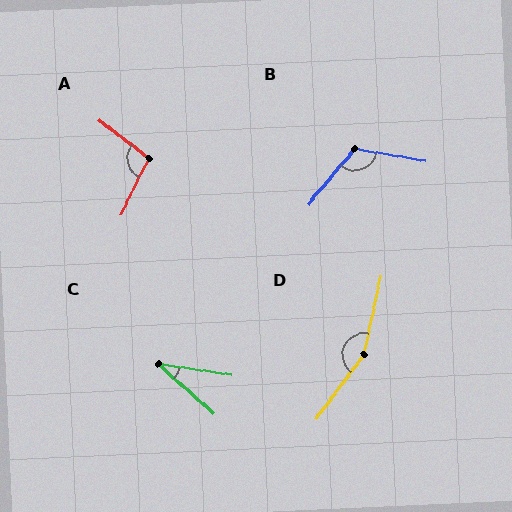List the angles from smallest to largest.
C (33°), A (101°), B (120°), D (156°).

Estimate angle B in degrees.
Approximately 120 degrees.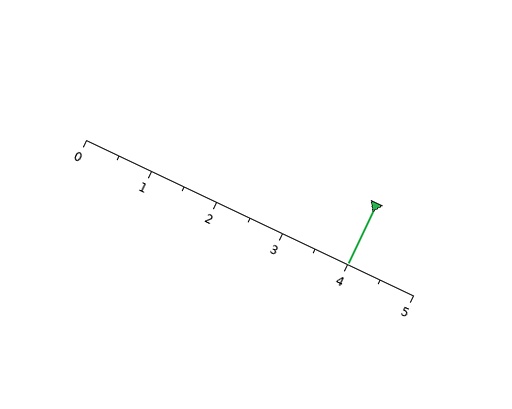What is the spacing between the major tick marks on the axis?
The major ticks are spaced 1 apart.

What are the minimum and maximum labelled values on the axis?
The axis runs from 0 to 5.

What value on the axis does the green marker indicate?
The marker indicates approximately 4.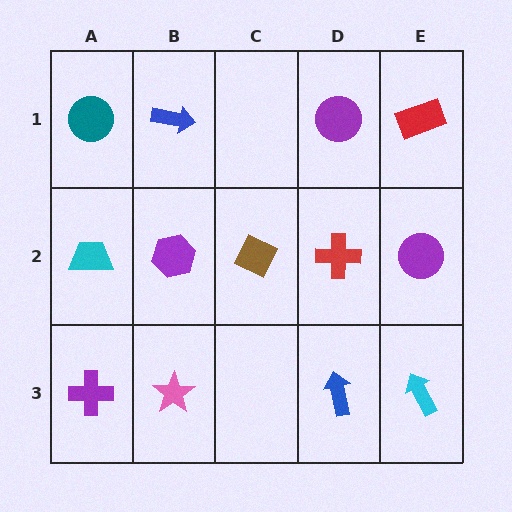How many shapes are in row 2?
5 shapes.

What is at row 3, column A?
A purple cross.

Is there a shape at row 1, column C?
No, that cell is empty.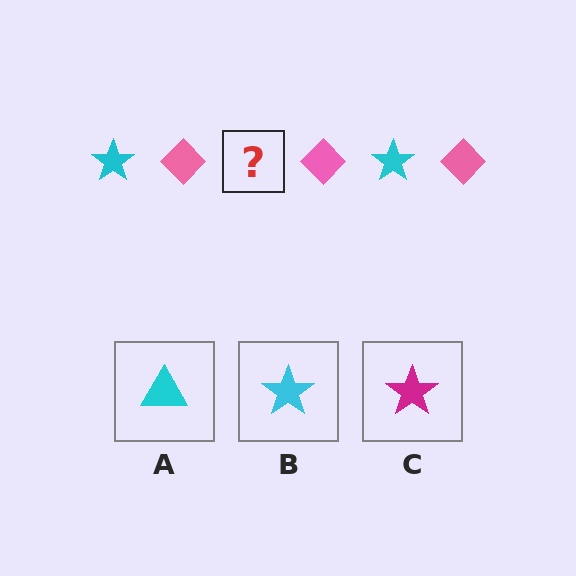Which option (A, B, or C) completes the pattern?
B.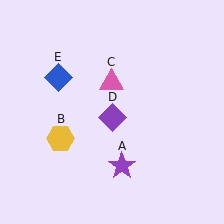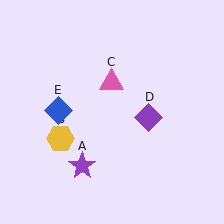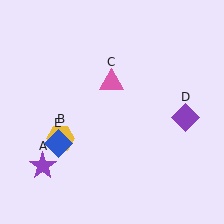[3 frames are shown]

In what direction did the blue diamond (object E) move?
The blue diamond (object E) moved down.